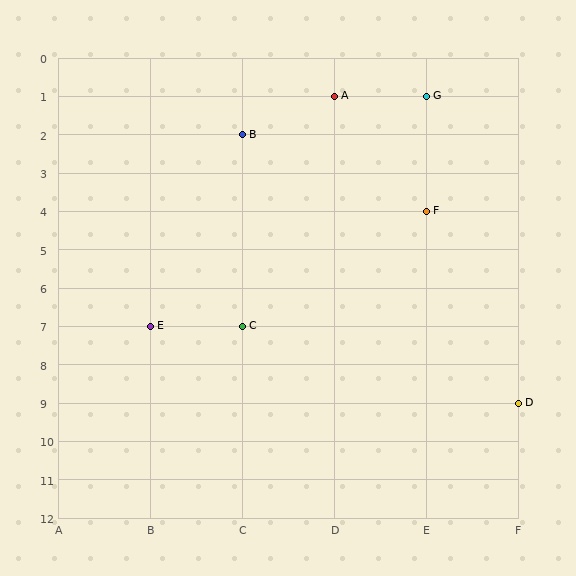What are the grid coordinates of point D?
Point D is at grid coordinates (F, 9).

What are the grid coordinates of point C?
Point C is at grid coordinates (C, 7).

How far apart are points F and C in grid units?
Points F and C are 2 columns and 3 rows apart (about 3.6 grid units diagonally).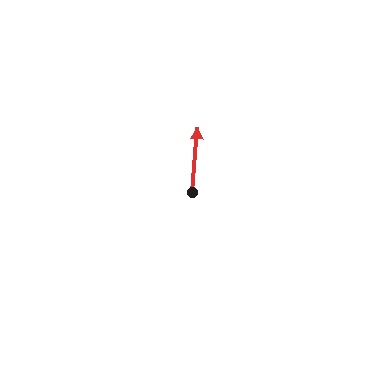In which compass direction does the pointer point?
North.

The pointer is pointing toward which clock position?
Roughly 12 o'clock.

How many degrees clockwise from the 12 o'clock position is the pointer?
Approximately 5 degrees.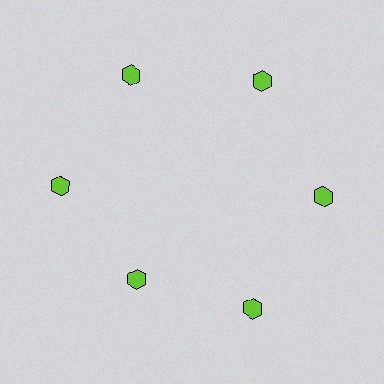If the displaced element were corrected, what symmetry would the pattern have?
It would have 6-fold rotational symmetry — the pattern would map onto itself every 60 degrees.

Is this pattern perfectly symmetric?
No. The 6 lime hexagons are arranged in a ring, but one element near the 7 o'clock position is pulled inward toward the center, breaking the 6-fold rotational symmetry.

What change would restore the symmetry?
The symmetry would be restored by moving it outward, back onto the ring so that all 6 hexagons sit at equal angles and equal distance from the center.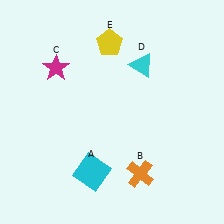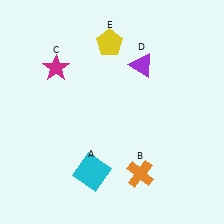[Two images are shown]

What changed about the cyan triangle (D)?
In Image 1, D is cyan. In Image 2, it changed to purple.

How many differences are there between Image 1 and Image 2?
There is 1 difference between the two images.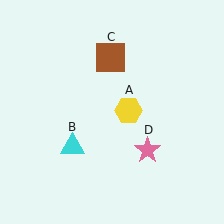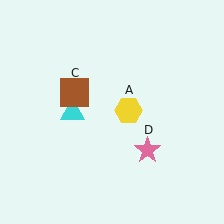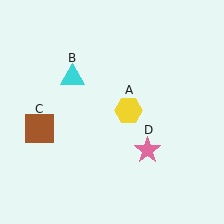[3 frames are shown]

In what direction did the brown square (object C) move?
The brown square (object C) moved down and to the left.